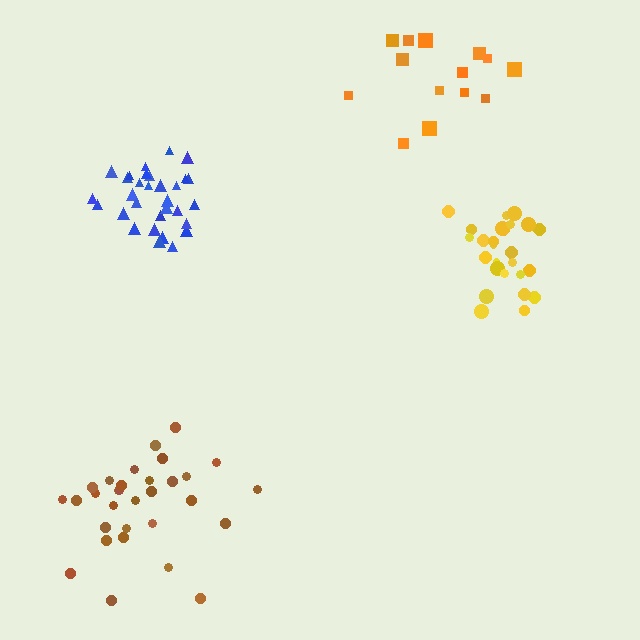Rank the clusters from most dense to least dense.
yellow, blue, brown, orange.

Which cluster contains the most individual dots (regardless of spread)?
Blue (31).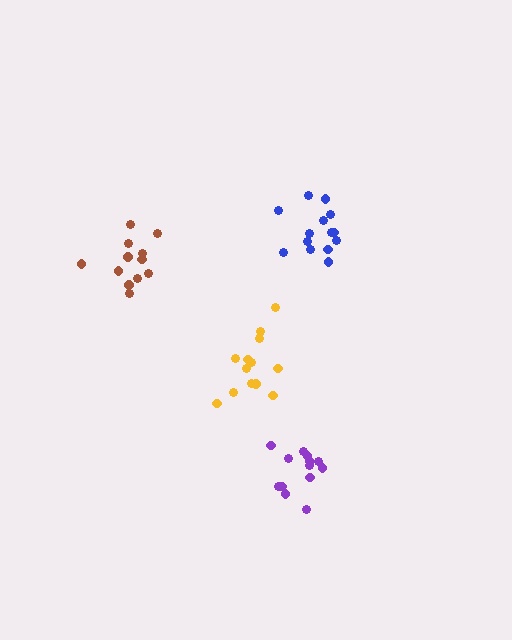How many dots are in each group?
Group 1: 13 dots, Group 2: 14 dots, Group 3: 13 dots, Group 4: 12 dots (52 total).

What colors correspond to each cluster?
The clusters are colored: yellow, blue, purple, brown.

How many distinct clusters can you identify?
There are 4 distinct clusters.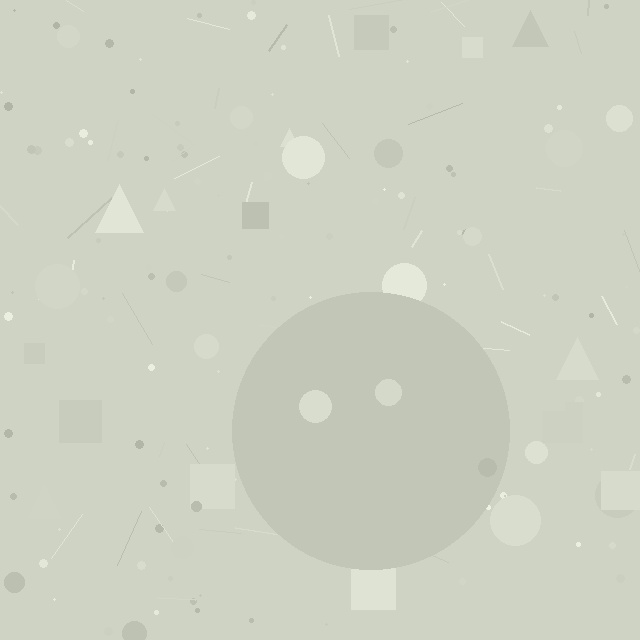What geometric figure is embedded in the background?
A circle is embedded in the background.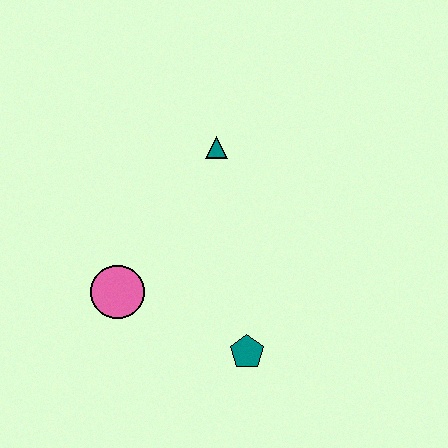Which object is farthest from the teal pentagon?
The teal triangle is farthest from the teal pentagon.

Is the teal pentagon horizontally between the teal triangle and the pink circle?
No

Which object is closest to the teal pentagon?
The pink circle is closest to the teal pentagon.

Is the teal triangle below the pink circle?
No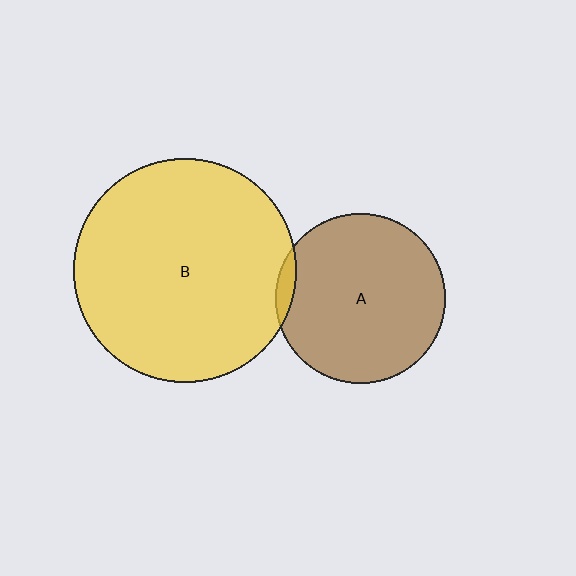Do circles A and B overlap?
Yes.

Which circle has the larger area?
Circle B (yellow).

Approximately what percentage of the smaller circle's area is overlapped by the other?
Approximately 5%.